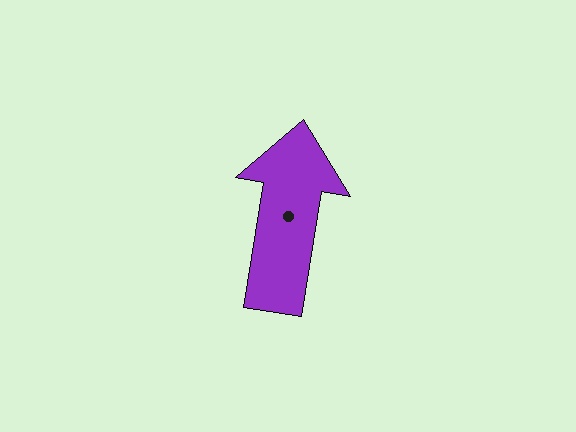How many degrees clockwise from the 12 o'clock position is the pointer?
Approximately 9 degrees.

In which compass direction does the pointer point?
North.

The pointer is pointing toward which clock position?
Roughly 12 o'clock.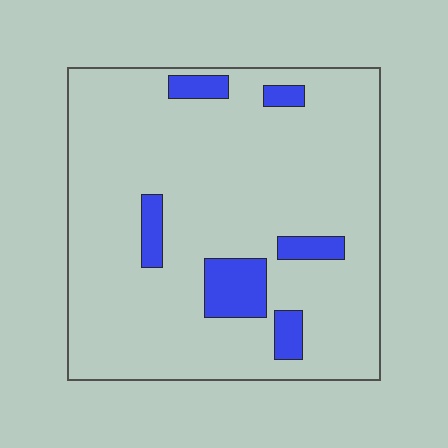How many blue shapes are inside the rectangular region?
6.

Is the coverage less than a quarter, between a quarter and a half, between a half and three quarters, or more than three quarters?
Less than a quarter.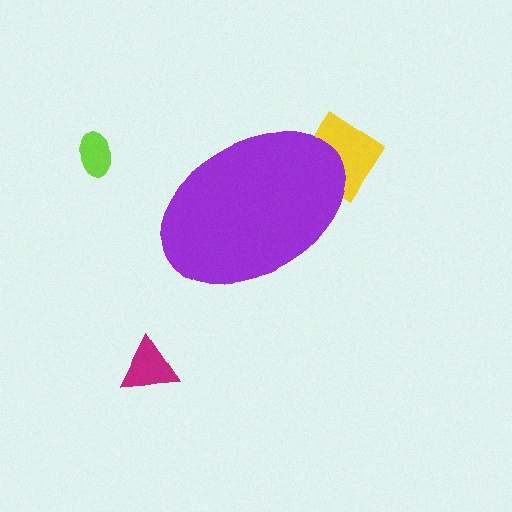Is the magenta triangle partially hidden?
No, the magenta triangle is fully visible.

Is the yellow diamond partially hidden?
Yes, the yellow diamond is partially hidden behind the purple ellipse.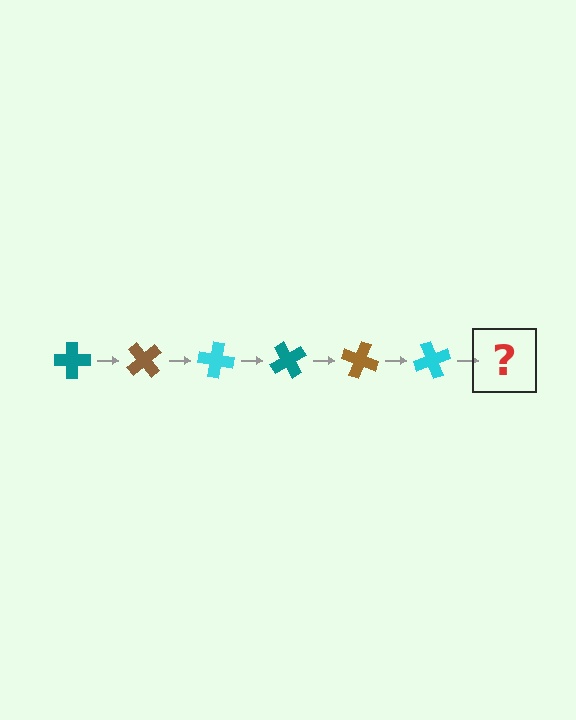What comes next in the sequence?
The next element should be a teal cross, rotated 300 degrees from the start.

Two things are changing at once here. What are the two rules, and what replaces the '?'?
The two rules are that it rotates 50 degrees each step and the color cycles through teal, brown, and cyan. The '?' should be a teal cross, rotated 300 degrees from the start.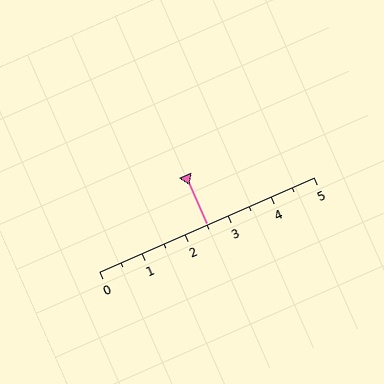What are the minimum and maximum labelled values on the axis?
The axis runs from 0 to 5.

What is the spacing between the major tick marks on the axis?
The major ticks are spaced 1 apart.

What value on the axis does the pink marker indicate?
The marker indicates approximately 2.5.